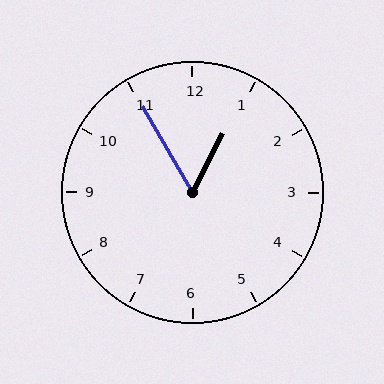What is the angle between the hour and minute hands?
Approximately 58 degrees.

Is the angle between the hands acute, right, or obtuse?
It is acute.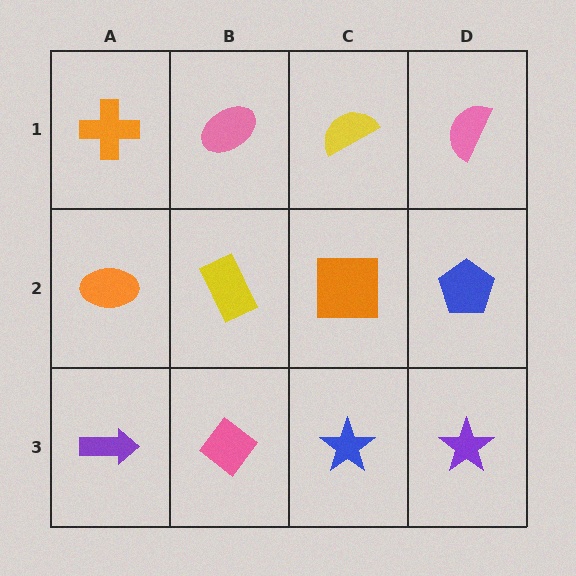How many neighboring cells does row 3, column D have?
2.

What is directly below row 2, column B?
A pink diamond.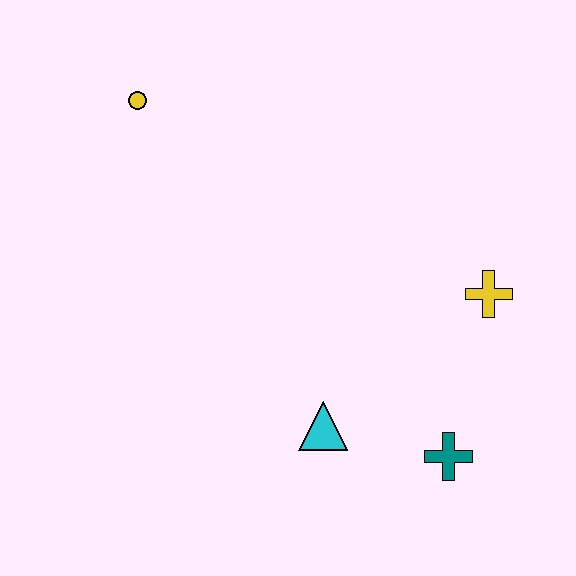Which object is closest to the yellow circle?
The cyan triangle is closest to the yellow circle.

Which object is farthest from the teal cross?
The yellow circle is farthest from the teal cross.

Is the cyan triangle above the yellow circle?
No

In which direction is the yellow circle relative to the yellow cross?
The yellow circle is to the left of the yellow cross.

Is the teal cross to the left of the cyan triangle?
No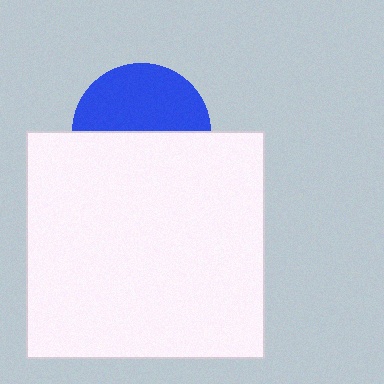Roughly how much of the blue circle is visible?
About half of it is visible (roughly 50%).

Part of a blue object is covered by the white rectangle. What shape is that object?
It is a circle.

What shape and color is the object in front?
The object in front is a white rectangle.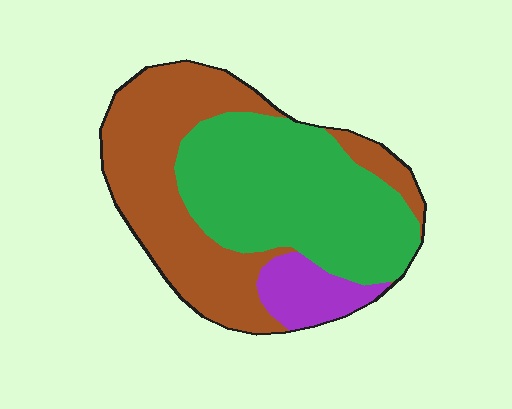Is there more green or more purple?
Green.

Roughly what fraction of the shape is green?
Green covers 46% of the shape.